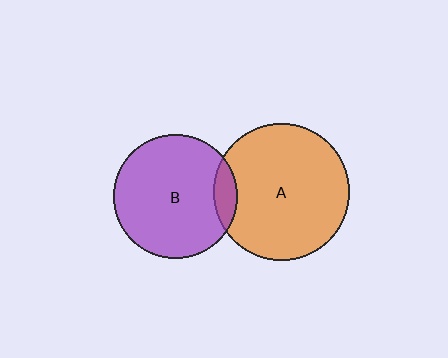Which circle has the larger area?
Circle A (orange).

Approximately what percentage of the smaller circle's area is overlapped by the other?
Approximately 10%.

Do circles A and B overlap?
Yes.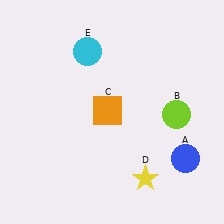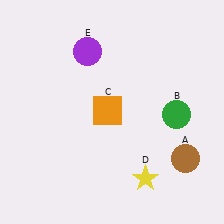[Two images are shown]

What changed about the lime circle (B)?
In Image 1, B is lime. In Image 2, it changed to green.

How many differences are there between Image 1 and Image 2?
There are 3 differences between the two images.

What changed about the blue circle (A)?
In Image 1, A is blue. In Image 2, it changed to brown.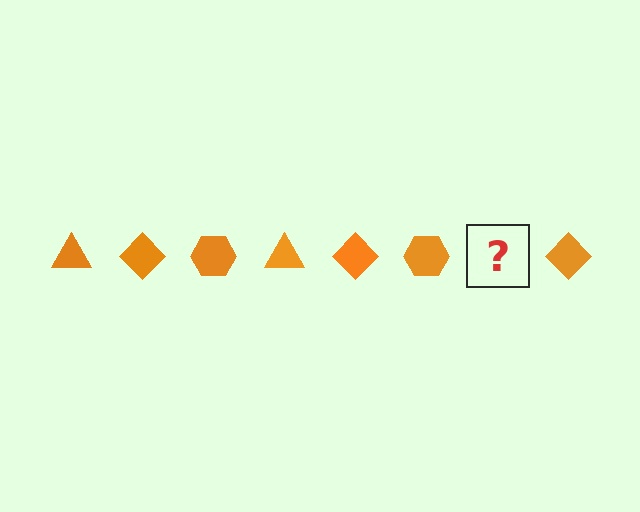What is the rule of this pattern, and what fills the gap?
The rule is that the pattern cycles through triangle, diamond, hexagon shapes in orange. The gap should be filled with an orange triangle.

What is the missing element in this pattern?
The missing element is an orange triangle.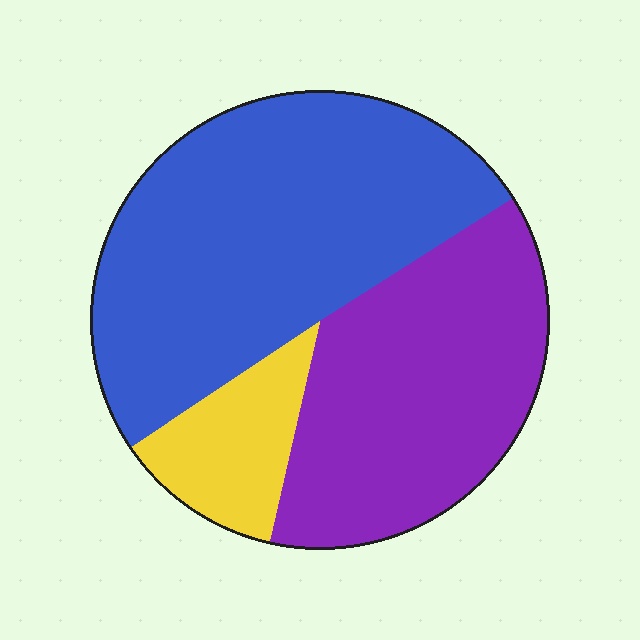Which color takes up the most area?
Blue, at roughly 50%.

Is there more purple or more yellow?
Purple.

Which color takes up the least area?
Yellow, at roughly 10%.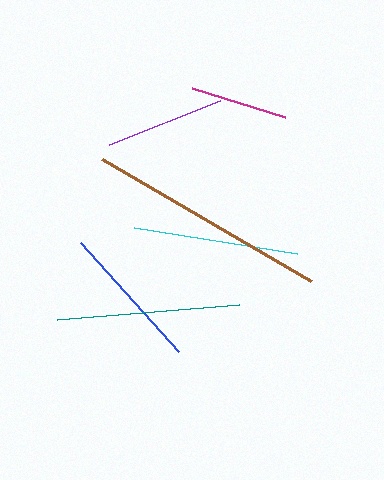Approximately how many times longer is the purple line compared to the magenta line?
The purple line is approximately 1.2 times the length of the magenta line.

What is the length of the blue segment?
The blue segment is approximately 147 pixels long.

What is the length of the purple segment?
The purple segment is approximately 119 pixels long.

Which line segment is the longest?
The brown line is the longest at approximately 242 pixels.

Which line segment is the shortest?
The magenta line is the shortest at approximately 97 pixels.